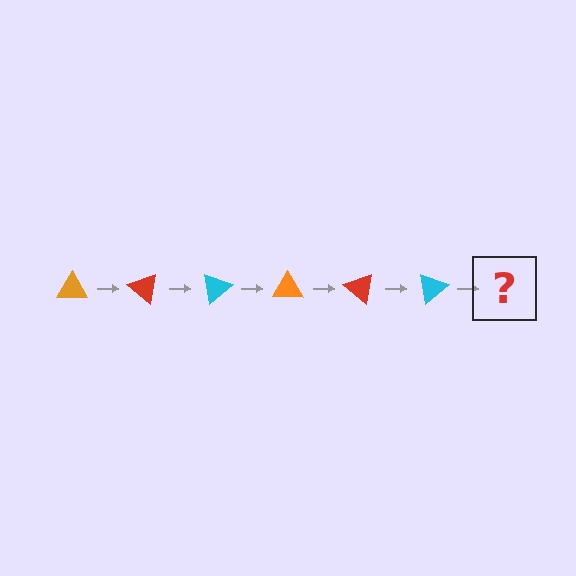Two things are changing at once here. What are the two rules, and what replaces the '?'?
The two rules are that it rotates 40 degrees each step and the color cycles through orange, red, and cyan. The '?' should be an orange triangle, rotated 240 degrees from the start.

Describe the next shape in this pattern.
It should be an orange triangle, rotated 240 degrees from the start.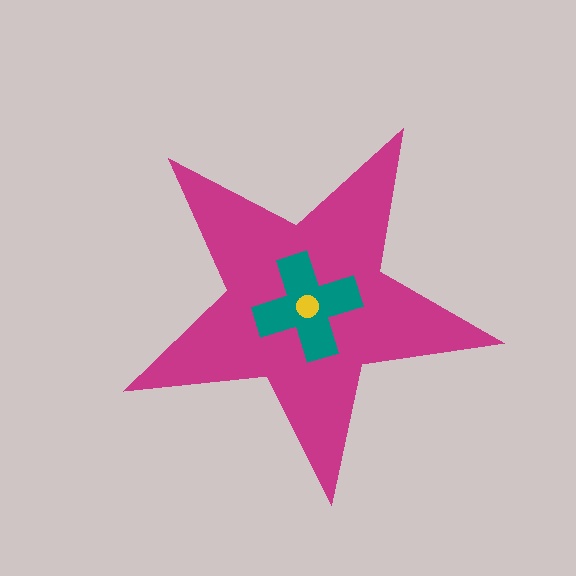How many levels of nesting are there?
3.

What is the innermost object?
The yellow circle.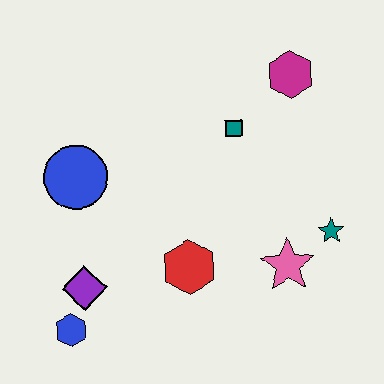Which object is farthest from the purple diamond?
The magenta hexagon is farthest from the purple diamond.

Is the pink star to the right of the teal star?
No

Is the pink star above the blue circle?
No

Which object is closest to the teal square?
The magenta hexagon is closest to the teal square.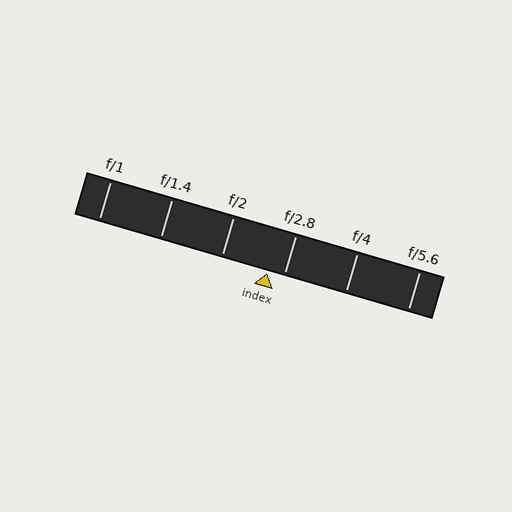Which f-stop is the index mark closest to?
The index mark is closest to f/2.8.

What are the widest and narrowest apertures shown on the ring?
The widest aperture shown is f/1 and the narrowest is f/5.6.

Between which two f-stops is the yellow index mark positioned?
The index mark is between f/2 and f/2.8.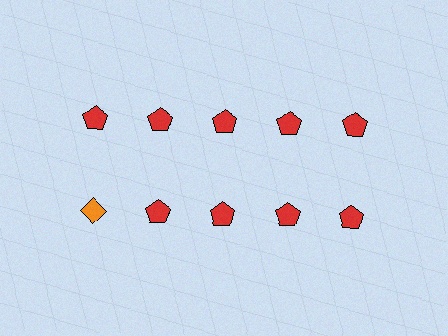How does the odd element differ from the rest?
It differs in both color (orange instead of red) and shape (diamond instead of pentagon).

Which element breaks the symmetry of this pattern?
The orange diamond in the second row, leftmost column breaks the symmetry. All other shapes are red pentagons.